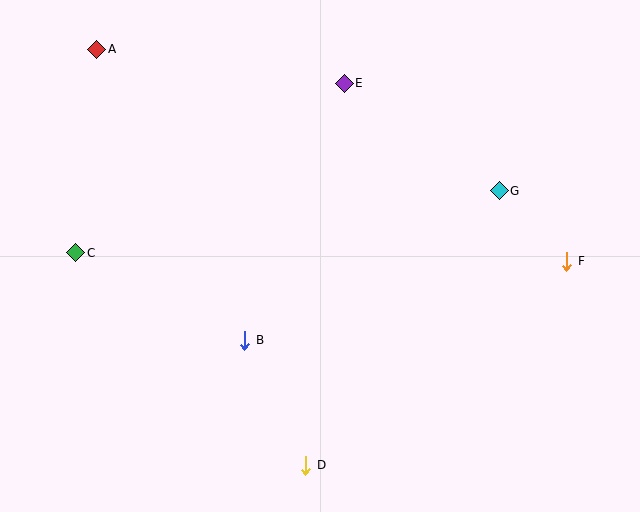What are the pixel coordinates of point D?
Point D is at (306, 465).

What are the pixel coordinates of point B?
Point B is at (245, 340).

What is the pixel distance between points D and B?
The distance between D and B is 139 pixels.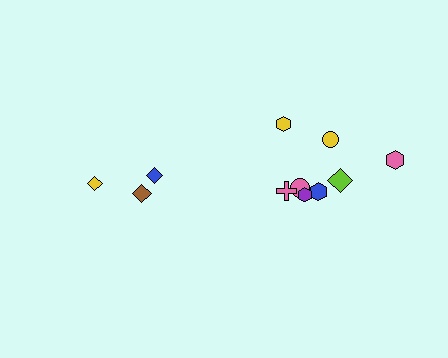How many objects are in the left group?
There are 3 objects.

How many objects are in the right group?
There are 8 objects.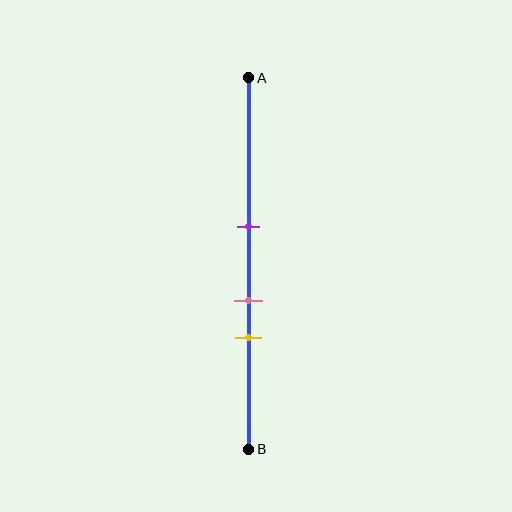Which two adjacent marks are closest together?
The pink and yellow marks are the closest adjacent pair.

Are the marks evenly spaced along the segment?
Yes, the marks are approximately evenly spaced.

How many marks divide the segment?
There are 3 marks dividing the segment.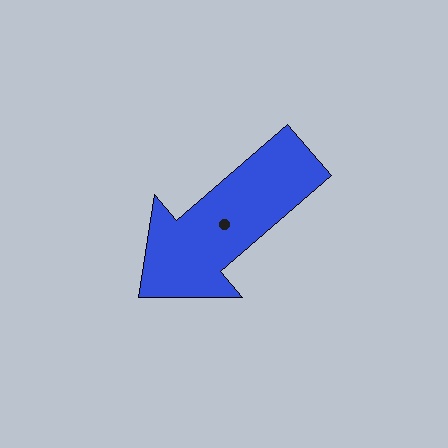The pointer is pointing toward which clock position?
Roughly 8 o'clock.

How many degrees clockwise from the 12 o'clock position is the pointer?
Approximately 229 degrees.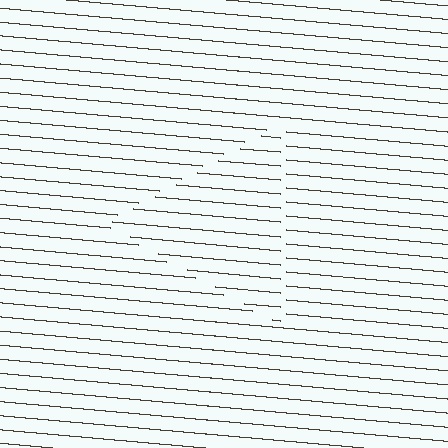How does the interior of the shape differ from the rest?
The interior of the shape contains the same grating, shifted by half a period — the contour is defined by the phase discontinuity where line-ends from the inner and outer gratings abut.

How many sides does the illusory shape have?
3 sides — the line-ends trace a triangle.